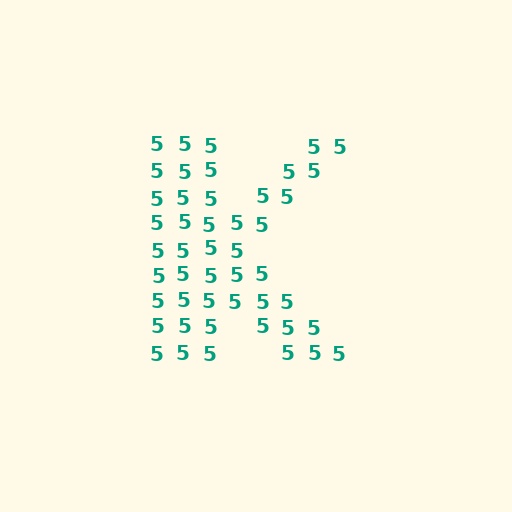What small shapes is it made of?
It is made of small digit 5's.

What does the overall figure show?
The overall figure shows the letter K.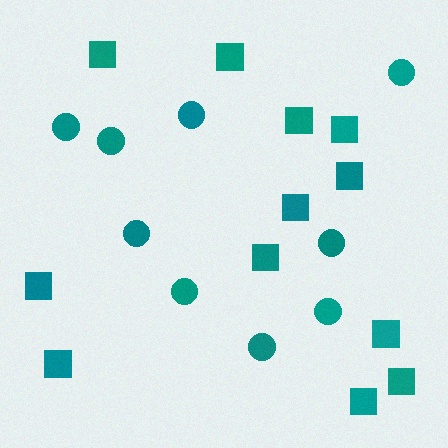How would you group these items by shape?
There are 2 groups: one group of circles (9) and one group of squares (12).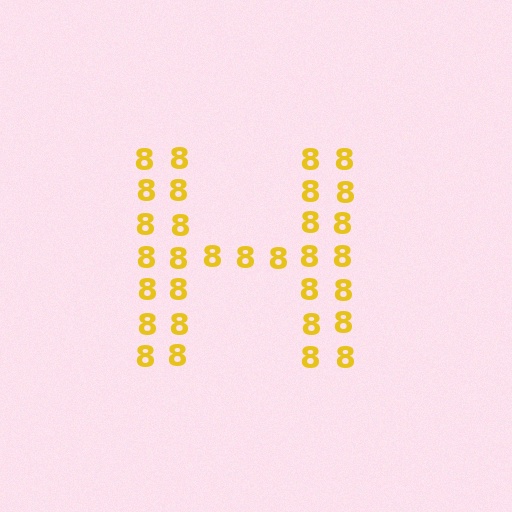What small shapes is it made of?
It is made of small digit 8's.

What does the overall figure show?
The overall figure shows the letter H.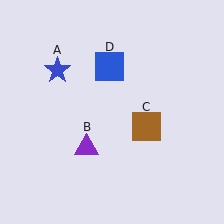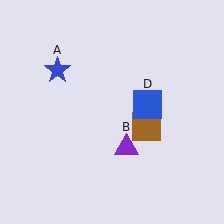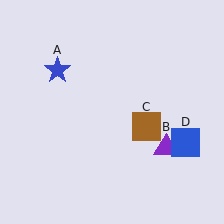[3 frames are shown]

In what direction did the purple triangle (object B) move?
The purple triangle (object B) moved right.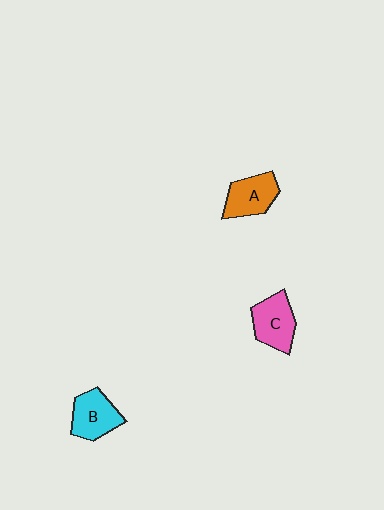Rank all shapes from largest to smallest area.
From largest to smallest: C (pink), B (cyan), A (orange).